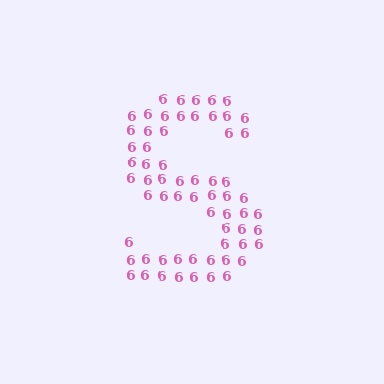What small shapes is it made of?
It is made of small digit 6's.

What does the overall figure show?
The overall figure shows the letter S.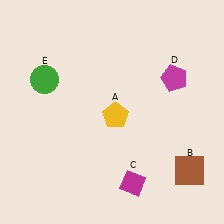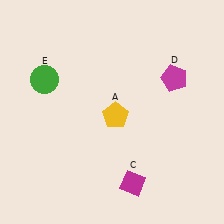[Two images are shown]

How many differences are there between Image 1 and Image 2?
There is 1 difference between the two images.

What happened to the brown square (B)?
The brown square (B) was removed in Image 2. It was in the bottom-right area of Image 1.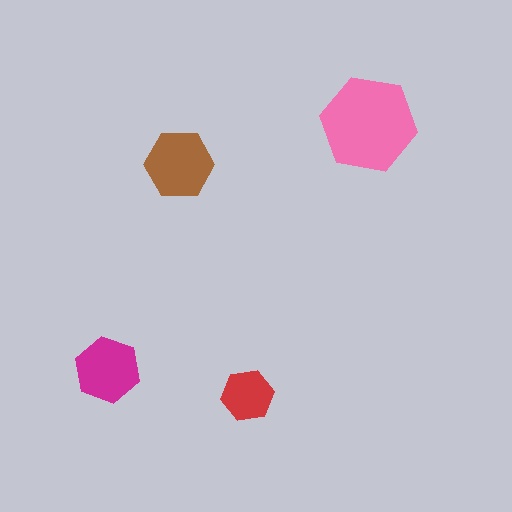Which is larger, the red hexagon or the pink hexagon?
The pink one.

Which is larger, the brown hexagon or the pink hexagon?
The pink one.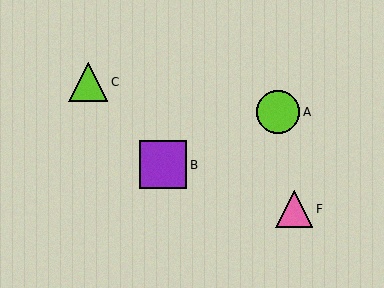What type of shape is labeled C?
Shape C is a lime triangle.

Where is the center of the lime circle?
The center of the lime circle is at (278, 112).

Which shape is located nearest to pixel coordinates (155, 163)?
The purple square (labeled B) at (163, 165) is nearest to that location.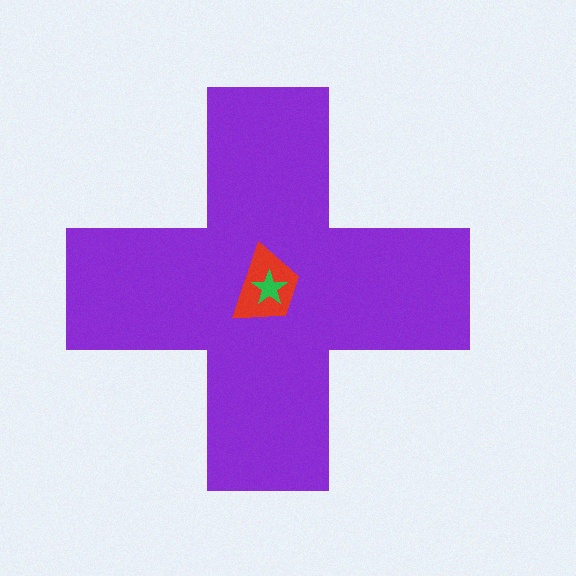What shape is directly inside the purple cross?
The red trapezoid.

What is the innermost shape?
The green star.